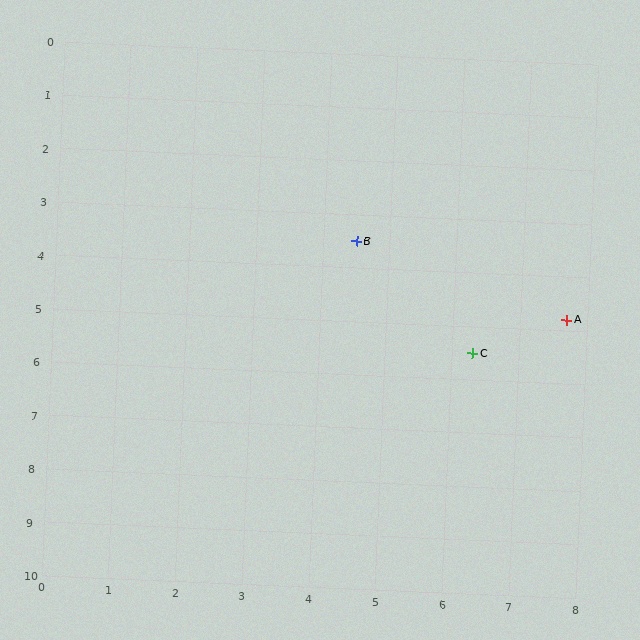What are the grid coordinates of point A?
Point A is at approximately (7.7, 4.8).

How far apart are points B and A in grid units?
Points B and A are about 3.5 grid units apart.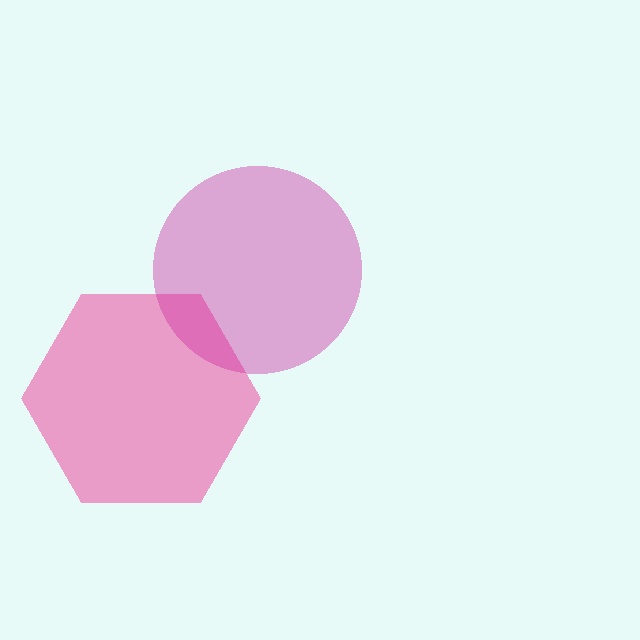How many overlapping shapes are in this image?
There are 2 overlapping shapes in the image.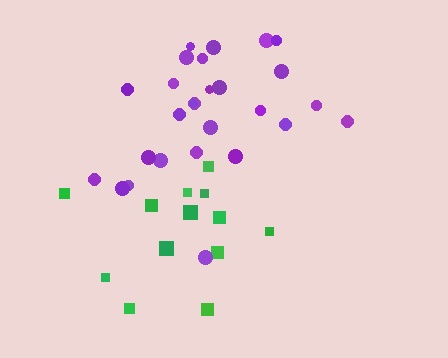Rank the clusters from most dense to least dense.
purple, green.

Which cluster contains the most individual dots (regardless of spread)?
Purple (27).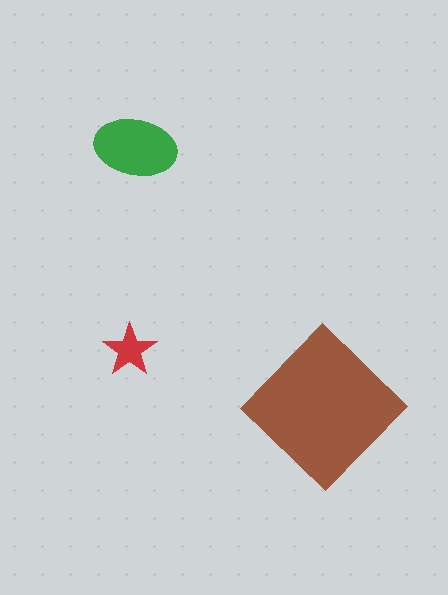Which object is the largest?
The brown diamond.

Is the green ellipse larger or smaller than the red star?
Larger.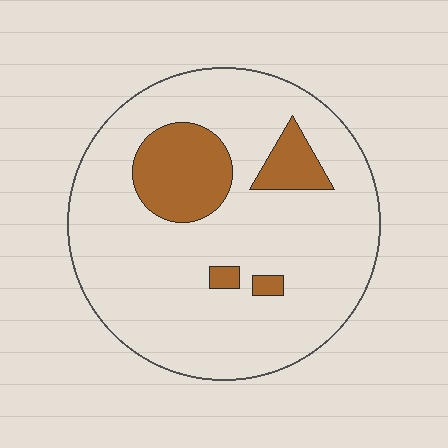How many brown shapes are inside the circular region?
4.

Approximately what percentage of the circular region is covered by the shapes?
Approximately 15%.